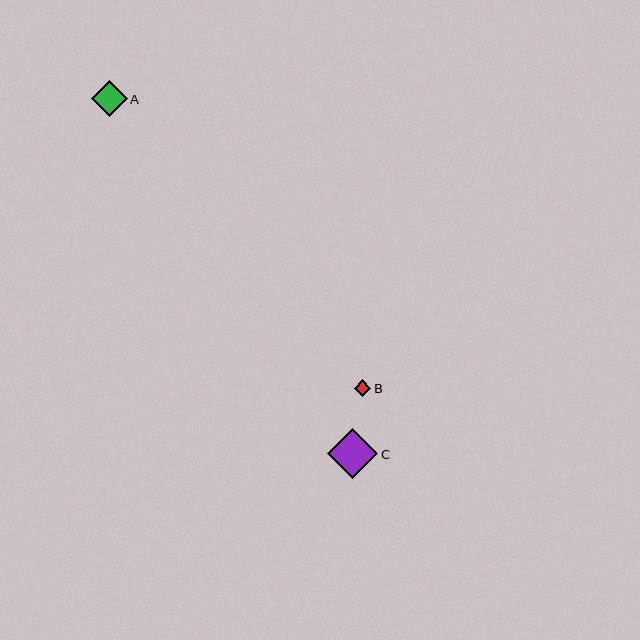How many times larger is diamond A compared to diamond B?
Diamond A is approximately 2.2 times the size of diamond B.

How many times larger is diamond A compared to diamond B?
Diamond A is approximately 2.2 times the size of diamond B.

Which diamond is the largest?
Diamond C is the largest with a size of approximately 50 pixels.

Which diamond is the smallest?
Diamond B is the smallest with a size of approximately 16 pixels.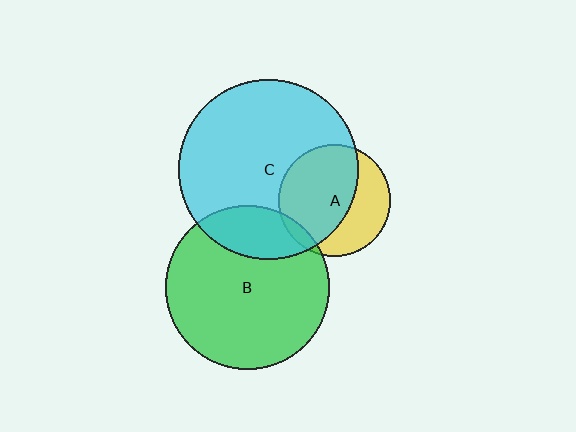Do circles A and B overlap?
Yes.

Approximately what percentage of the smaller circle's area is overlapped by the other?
Approximately 5%.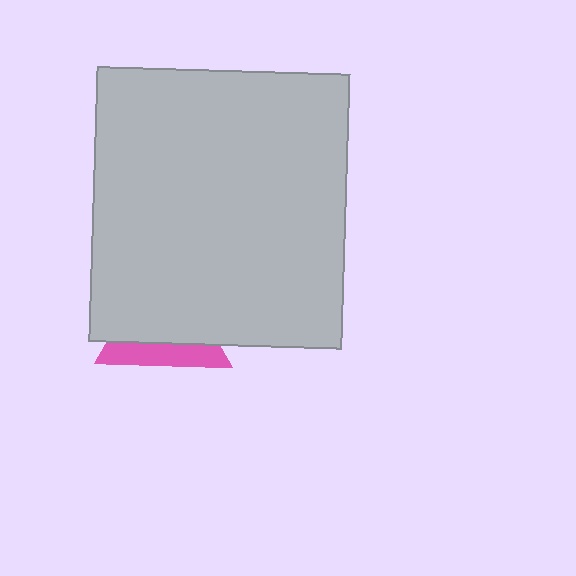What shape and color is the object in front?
The object in front is a light gray rectangle.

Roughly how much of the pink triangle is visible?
A small part of it is visible (roughly 33%).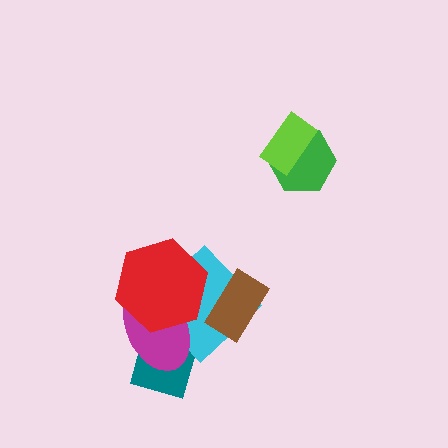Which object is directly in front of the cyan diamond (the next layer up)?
The magenta ellipse is directly in front of the cyan diamond.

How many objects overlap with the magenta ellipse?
3 objects overlap with the magenta ellipse.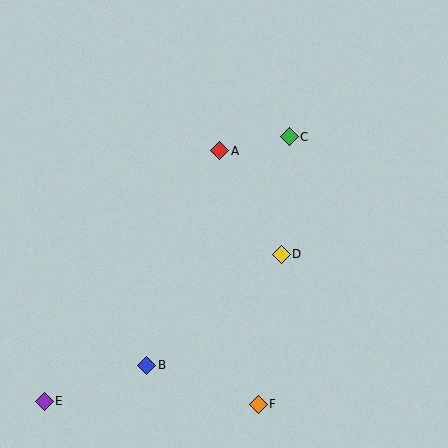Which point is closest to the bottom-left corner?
Point E is closest to the bottom-left corner.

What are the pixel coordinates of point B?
Point B is at (147, 365).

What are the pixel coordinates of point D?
Point D is at (281, 254).